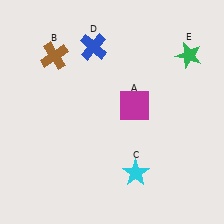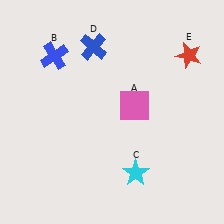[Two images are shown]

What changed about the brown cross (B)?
In Image 1, B is brown. In Image 2, it changed to blue.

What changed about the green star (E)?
In Image 1, E is green. In Image 2, it changed to red.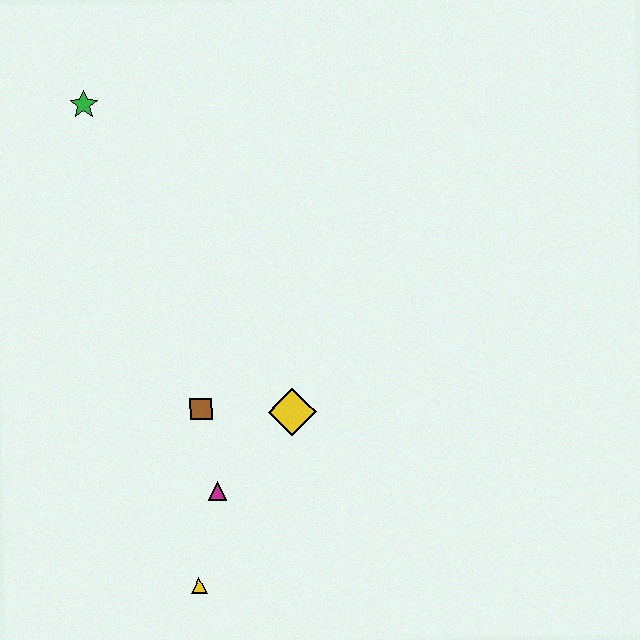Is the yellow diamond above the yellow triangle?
Yes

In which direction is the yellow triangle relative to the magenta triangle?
The yellow triangle is below the magenta triangle.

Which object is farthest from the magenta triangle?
The green star is farthest from the magenta triangle.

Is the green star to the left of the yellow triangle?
Yes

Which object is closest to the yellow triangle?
The magenta triangle is closest to the yellow triangle.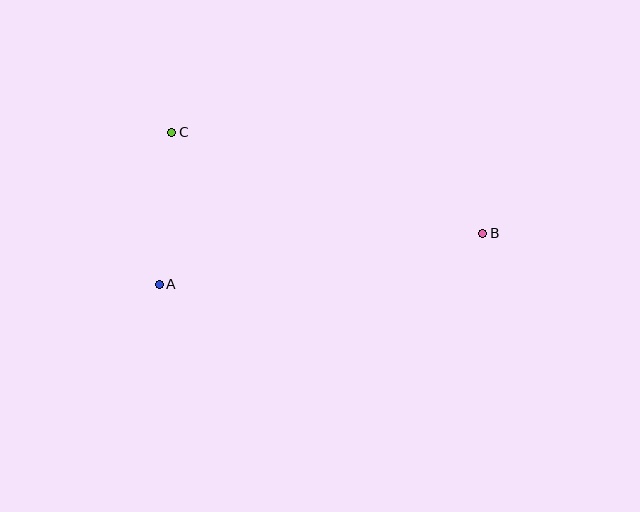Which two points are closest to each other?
Points A and C are closest to each other.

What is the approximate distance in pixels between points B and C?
The distance between B and C is approximately 327 pixels.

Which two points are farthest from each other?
Points A and B are farthest from each other.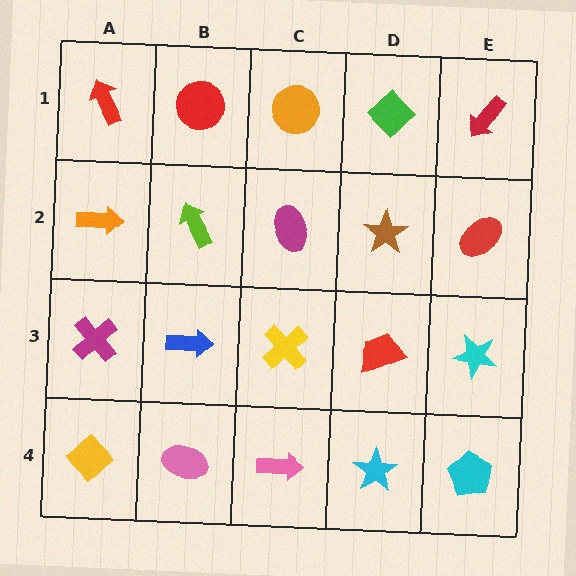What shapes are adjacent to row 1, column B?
A lime arrow (row 2, column B), a red arrow (row 1, column A), an orange circle (row 1, column C).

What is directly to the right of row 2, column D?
A red ellipse.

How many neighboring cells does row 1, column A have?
2.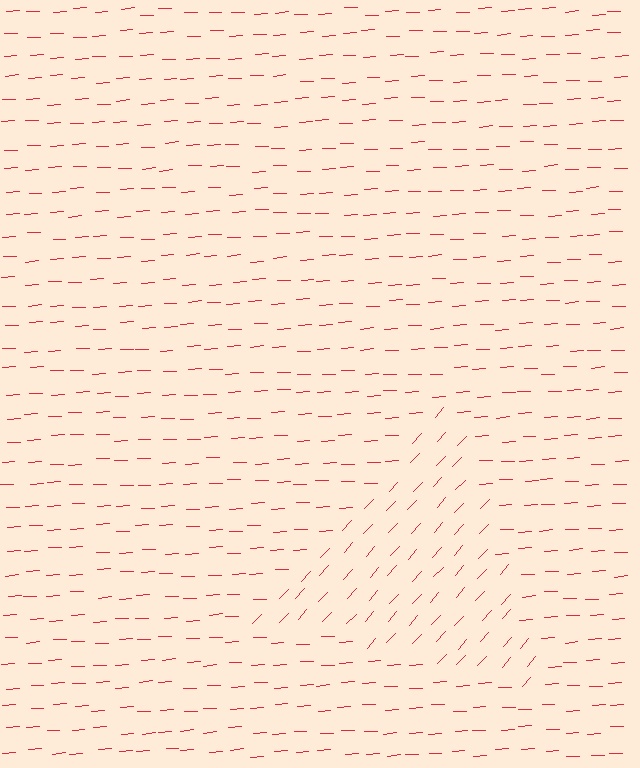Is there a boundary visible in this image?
Yes, there is a texture boundary formed by a change in line orientation.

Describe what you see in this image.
The image is filled with small red line segments. A triangle region in the image has lines oriented differently from the surrounding lines, creating a visible texture boundary.